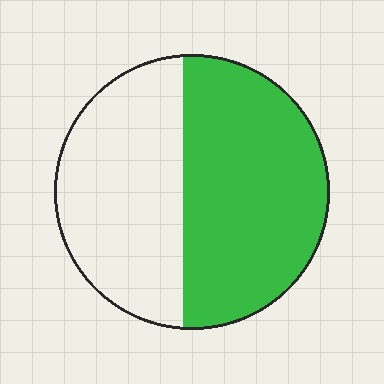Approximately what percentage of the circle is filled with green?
Approximately 55%.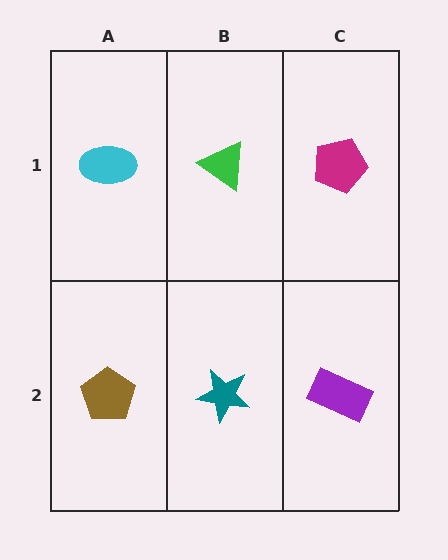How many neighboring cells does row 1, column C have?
2.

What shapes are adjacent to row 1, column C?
A purple rectangle (row 2, column C), a green triangle (row 1, column B).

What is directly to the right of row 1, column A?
A green triangle.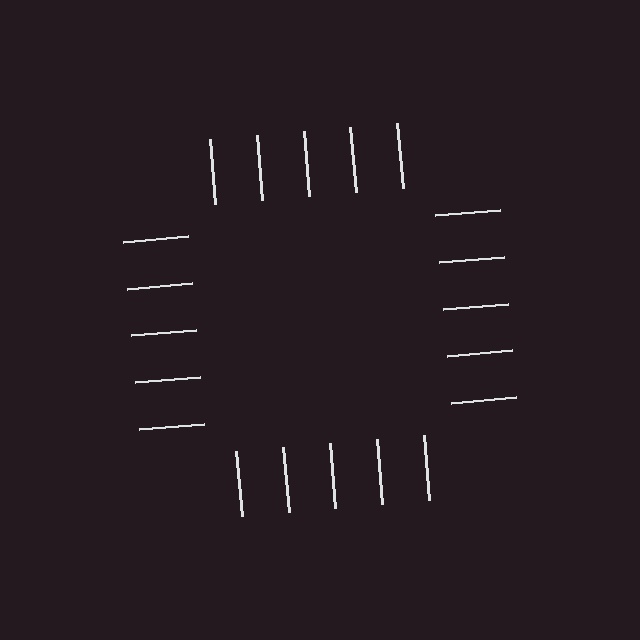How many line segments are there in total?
20 — 5 along each of the 4 edges.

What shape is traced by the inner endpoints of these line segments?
An illusory square — the line segments terminate on its edges but no continuous stroke is drawn.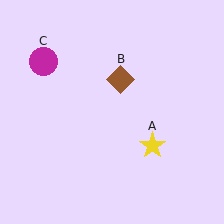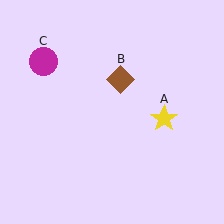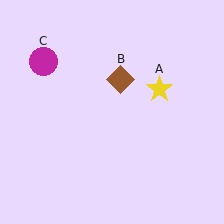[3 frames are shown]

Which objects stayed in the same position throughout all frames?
Brown diamond (object B) and magenta circle (object C) remained stationary.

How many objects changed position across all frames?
1 object changed position: yellow star (object A).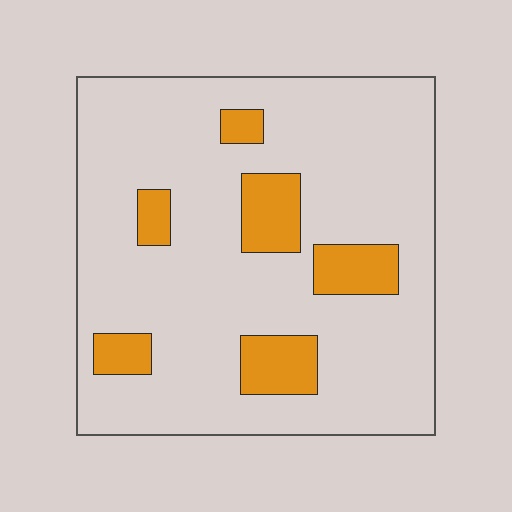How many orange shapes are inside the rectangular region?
6.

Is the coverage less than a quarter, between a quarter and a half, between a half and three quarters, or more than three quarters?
Less than a quarter.